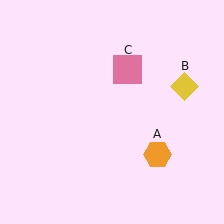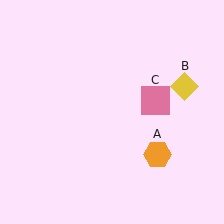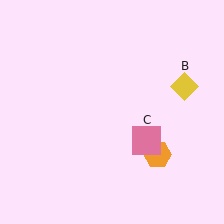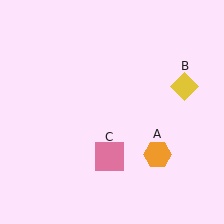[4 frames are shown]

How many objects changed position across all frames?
1 object changed position: pink square (object C).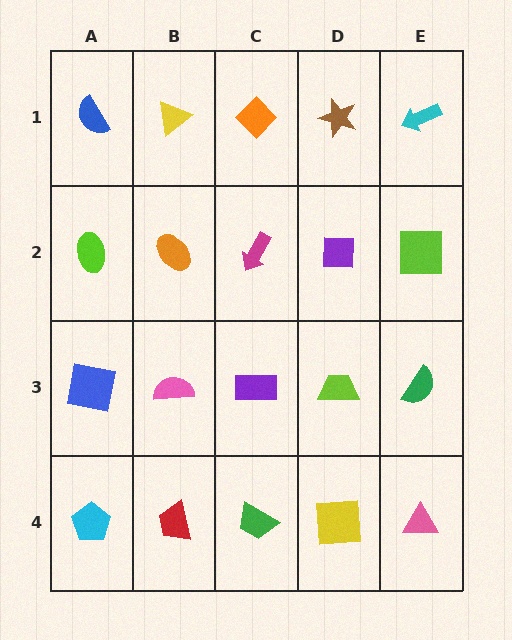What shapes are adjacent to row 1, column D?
A purple square (row 2, column D), an orange diamond (row 1, column C), a cyan arrow (row 1, column E).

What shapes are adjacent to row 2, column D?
A brown star (row 1, column D), a lime trapezoid (row 3, column D), a magenta arrow (row 2, column C), a lime square (row 2, column E).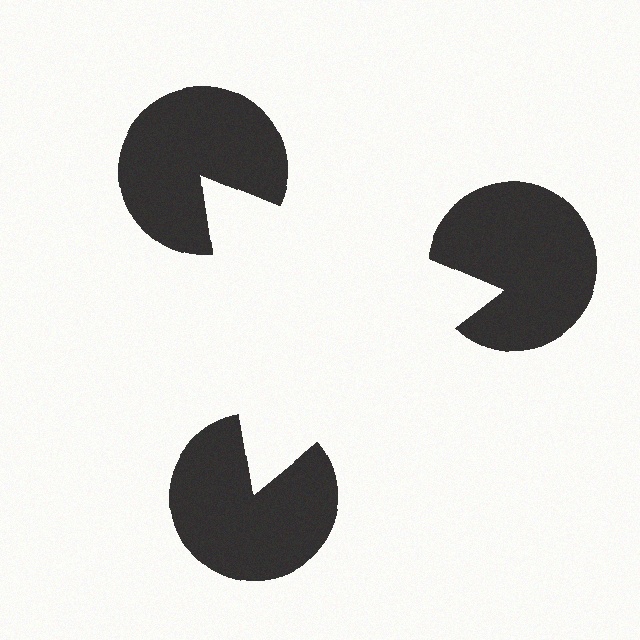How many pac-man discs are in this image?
There are 3 — one at each vertex of the illusory triangle.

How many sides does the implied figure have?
3 sides.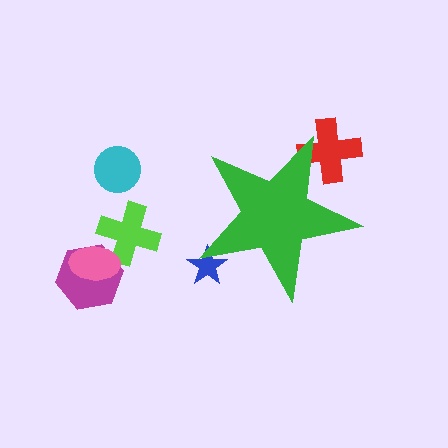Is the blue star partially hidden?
Yes, the blue star is partially hidden behind the green star.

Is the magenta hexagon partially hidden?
No, the magenta hexagon is fully visible.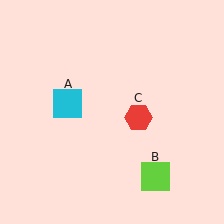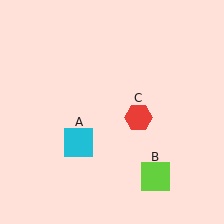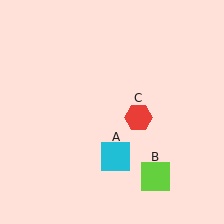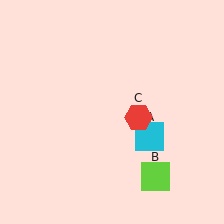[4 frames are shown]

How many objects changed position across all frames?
1 object changed position: cyan square (object A).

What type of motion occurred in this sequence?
The cyan square (object A) rotated counterclockwise around the center of the scene.